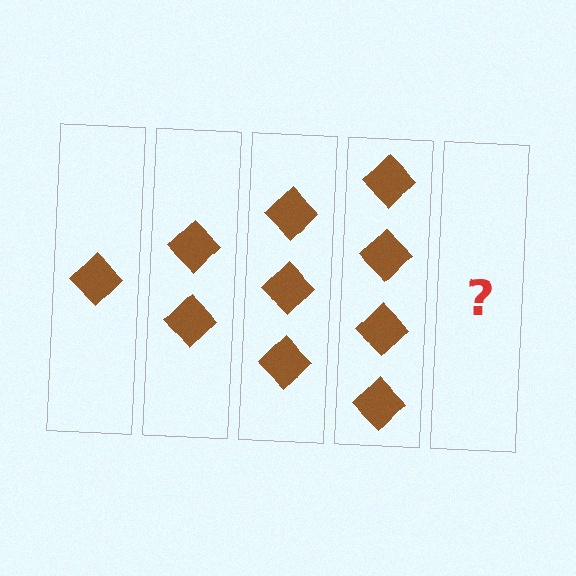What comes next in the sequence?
The next element should be 5 diamonds.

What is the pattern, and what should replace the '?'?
The pattern is that each step adds one more diamond. The '?' should be 5 diamonds.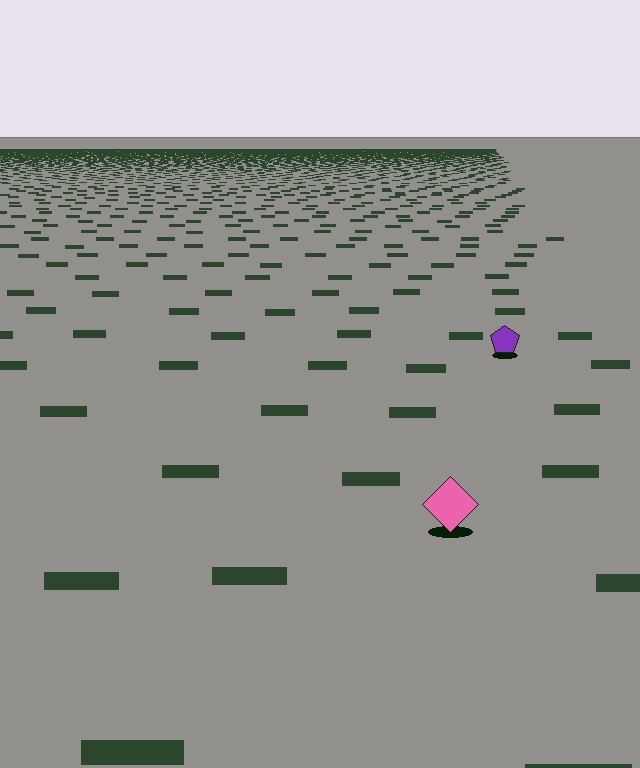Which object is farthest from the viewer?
The purple pentagon is farthest from the viewer. It appears smaller and the ground texture around it is denser.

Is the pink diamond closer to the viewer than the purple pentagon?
Yes. The pink diamond is closer — you can tell from the texture gradient: the ground texture is coarser near it.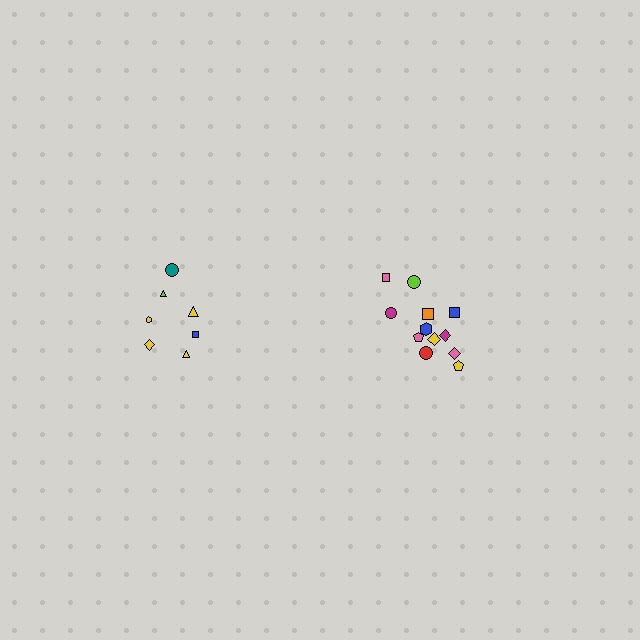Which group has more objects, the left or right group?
The right group.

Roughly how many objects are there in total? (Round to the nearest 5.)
Roughly 20 objects in total.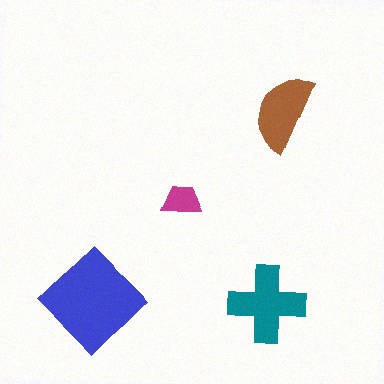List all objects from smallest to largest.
The magenta trapezoid, the brown semicircle, the teal cross, the blue diamond.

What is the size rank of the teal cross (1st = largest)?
2nd.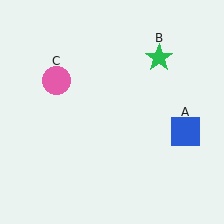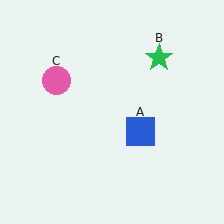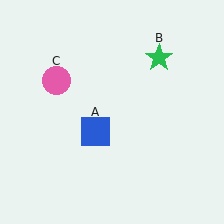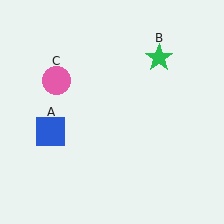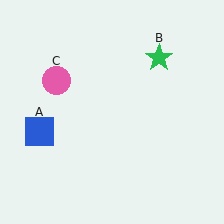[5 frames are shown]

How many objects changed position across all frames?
1 object changed position: blue square (object A).